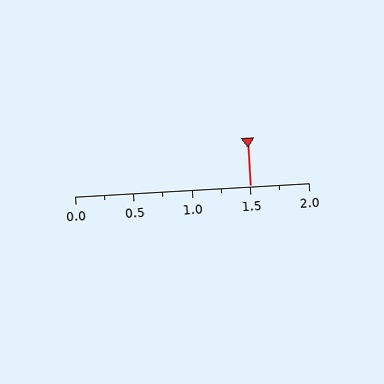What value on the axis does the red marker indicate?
The marker indicates approximately 1.5.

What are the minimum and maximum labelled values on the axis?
The axis runs from 0.0 to 2.0.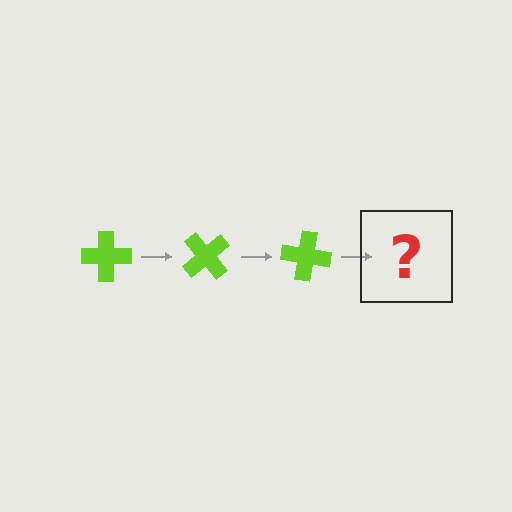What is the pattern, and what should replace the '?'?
The pattern is that the cross rotates 50 degrees each step. The '?' should be a lime cross rotated 150 degrees.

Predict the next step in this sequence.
The next step is a lime cross rotated 150 degrees.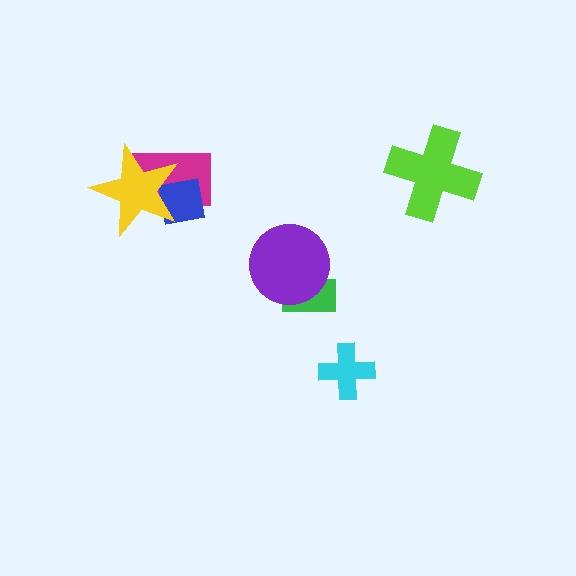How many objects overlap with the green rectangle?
1 object overlaps with the green rectangle.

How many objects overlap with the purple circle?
1 object overlaps with the purple circle.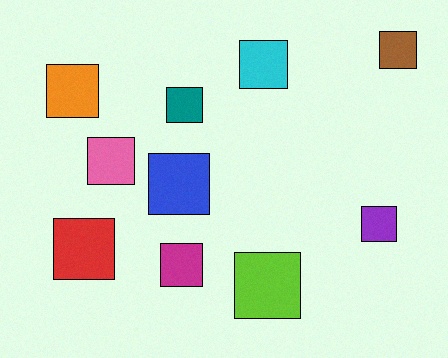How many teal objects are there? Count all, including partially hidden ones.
There is 1 teal object.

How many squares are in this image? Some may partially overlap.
There are 10 squares.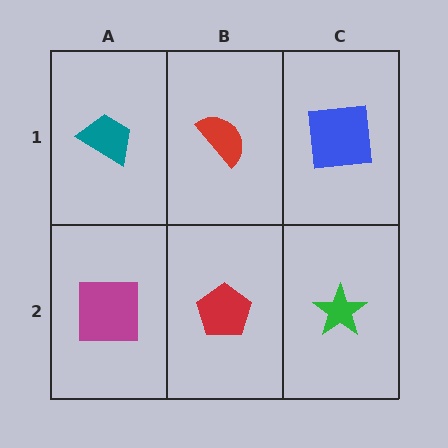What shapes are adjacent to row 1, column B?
A red pentagon (row 2, column B), a teal trapezoid (row 1, column A), a blue square (row 1, column C).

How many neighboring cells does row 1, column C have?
2.